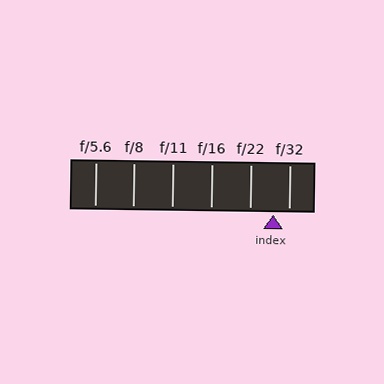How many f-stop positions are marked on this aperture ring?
There are 6 f-stop positions marked.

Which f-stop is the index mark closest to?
The index mark is closest to f/32.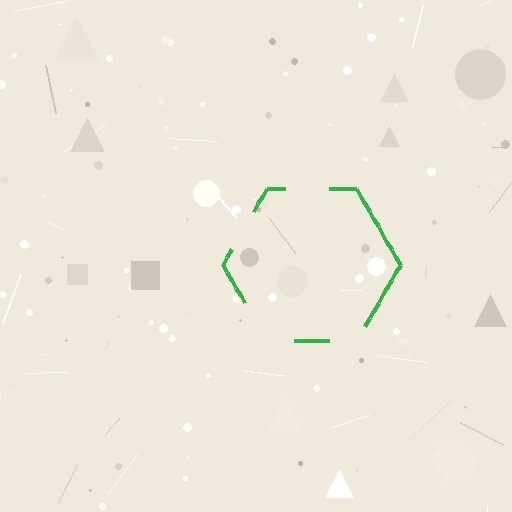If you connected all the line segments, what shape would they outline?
They would outline a hexagon.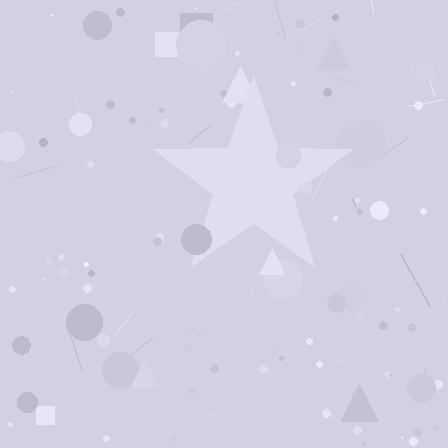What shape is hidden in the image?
A star is hidden in the image.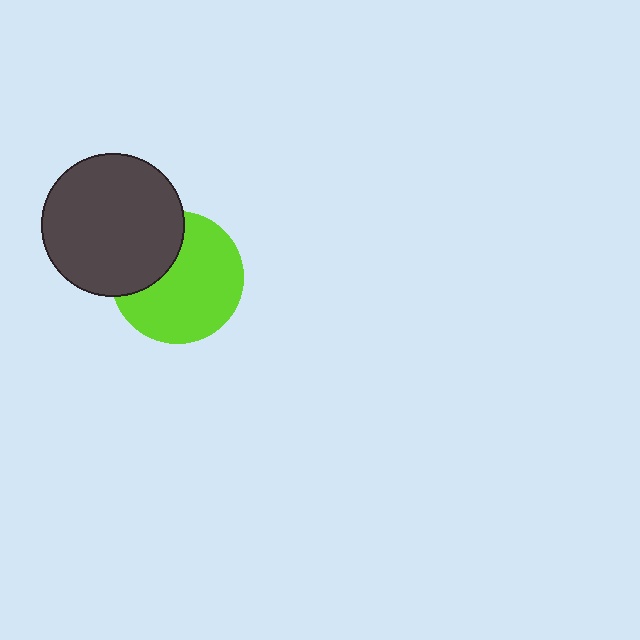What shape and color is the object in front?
The object in front is a dark gray circle.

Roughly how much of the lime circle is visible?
Most of it is visible (roughly 69%).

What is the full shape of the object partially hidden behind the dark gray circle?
The partially hidden object is a lime circle.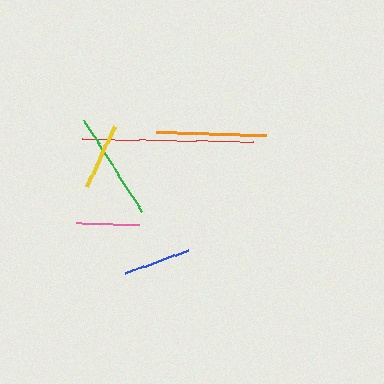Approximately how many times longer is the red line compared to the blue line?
The red line is approximately 2.6 times the length of the blue line.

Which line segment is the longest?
The red line is the longest at approximately 171 pixels.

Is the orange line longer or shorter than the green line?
The orange line is longer than the green line.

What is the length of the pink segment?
The pink segment is approximately 63 pixels long.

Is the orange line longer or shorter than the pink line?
The orange line is longer than the pink line.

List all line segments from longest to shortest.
From longest to shortest: red, orange, green, blue, yellow, pink.